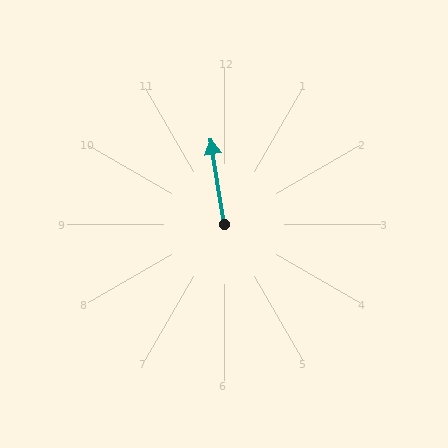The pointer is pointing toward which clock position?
Roughly 12 o'clock.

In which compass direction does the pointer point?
North.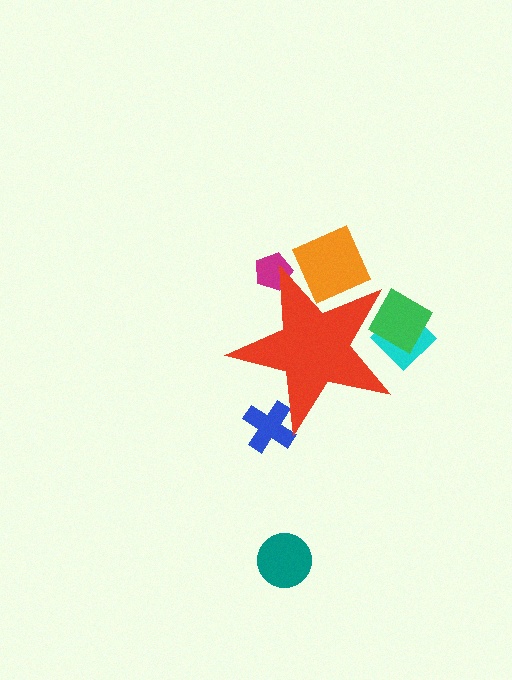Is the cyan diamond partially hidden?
Yes, the cyan diamond is partially hidden behind the red star.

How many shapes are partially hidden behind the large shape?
5 shapes are partially hidden.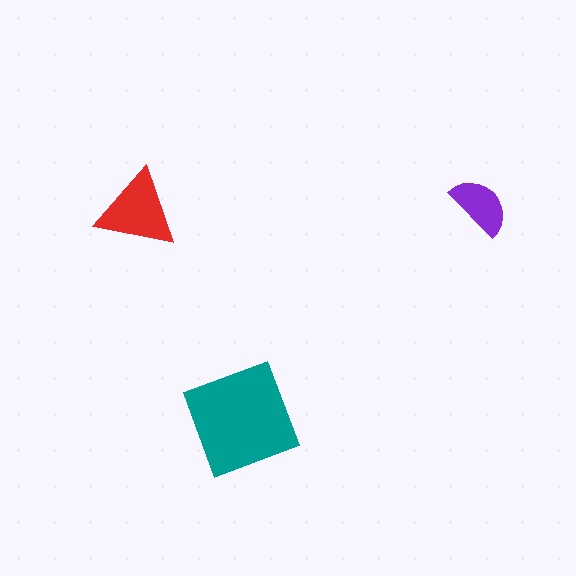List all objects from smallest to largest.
The purple semicircle, the red triangle, the teal diamond.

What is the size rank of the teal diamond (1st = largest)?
1st.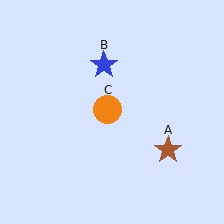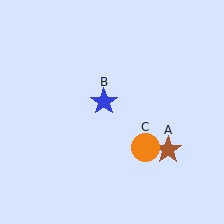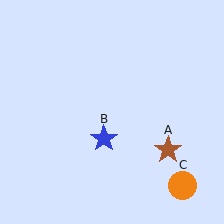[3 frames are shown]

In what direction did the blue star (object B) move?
The blue star (object B) moved down.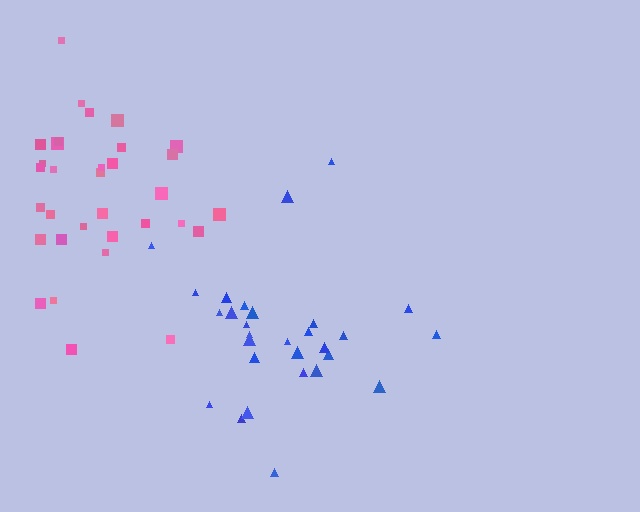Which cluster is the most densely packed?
Pink.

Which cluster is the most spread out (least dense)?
Blue.